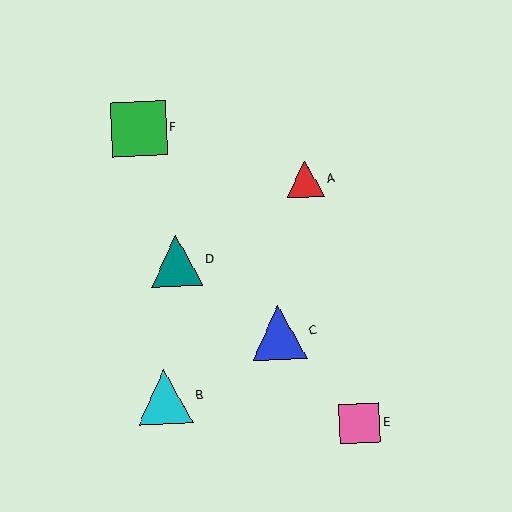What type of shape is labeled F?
Shape F is a green square.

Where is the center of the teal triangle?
The center of the teal triangle is at (176, 261).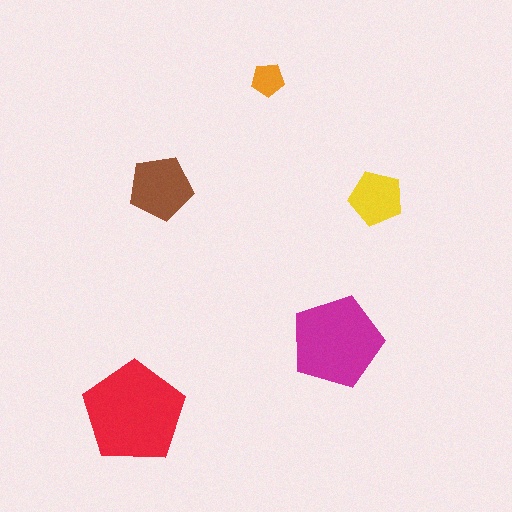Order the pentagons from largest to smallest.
the red one, the magenta one, the brown one, the yellow one, the orange one.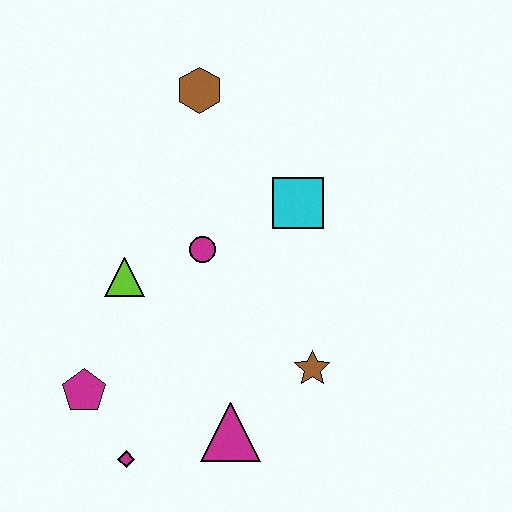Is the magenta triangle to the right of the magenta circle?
Yes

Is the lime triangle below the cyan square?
Yes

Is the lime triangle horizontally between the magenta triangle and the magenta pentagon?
Yes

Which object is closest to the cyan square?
The magenta circle is closest to the cyan square.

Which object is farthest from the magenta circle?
The magenta diamond is farthest from the magenta circle.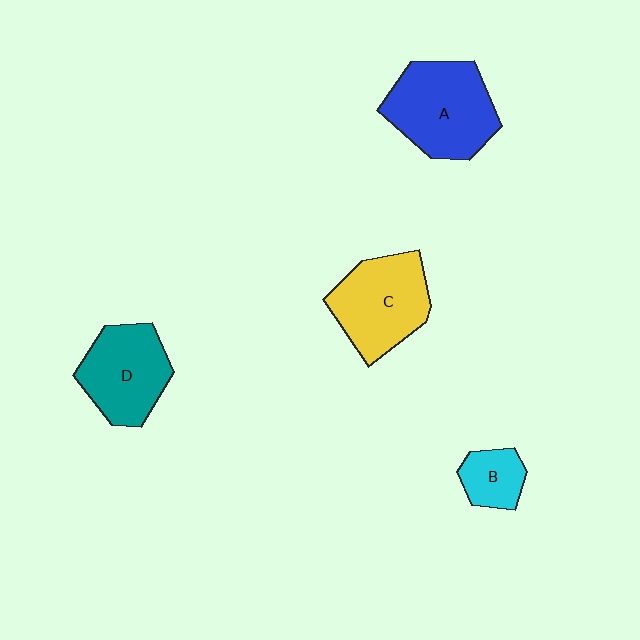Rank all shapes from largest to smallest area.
From largest to smallest: A (blue), C (yellow), D (teal), B (cyan).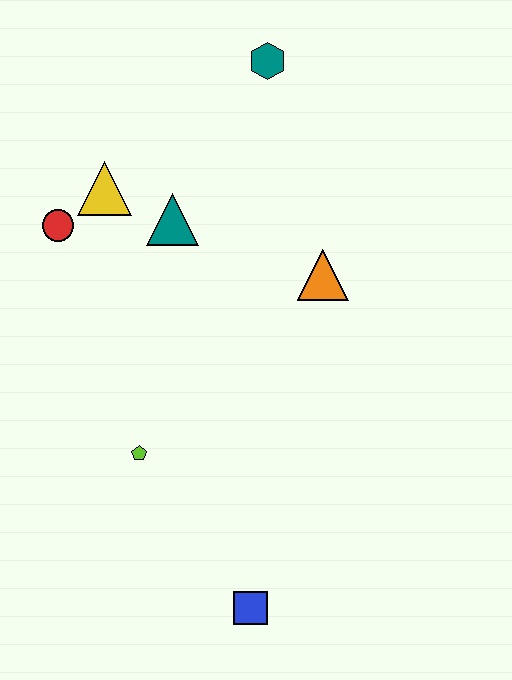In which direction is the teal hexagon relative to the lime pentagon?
The teal hexagon is above the lime pentagon.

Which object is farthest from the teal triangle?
The blue square is farthest from the teal triangle.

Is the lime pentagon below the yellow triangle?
Yes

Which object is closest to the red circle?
The yellow triangle is closest to the red circle.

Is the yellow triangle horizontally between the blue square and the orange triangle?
No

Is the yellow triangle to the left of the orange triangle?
Yes